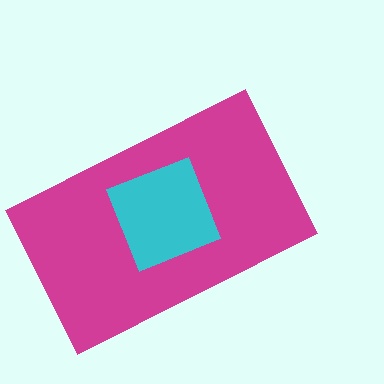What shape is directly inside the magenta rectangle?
The cyan square.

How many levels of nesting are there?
2.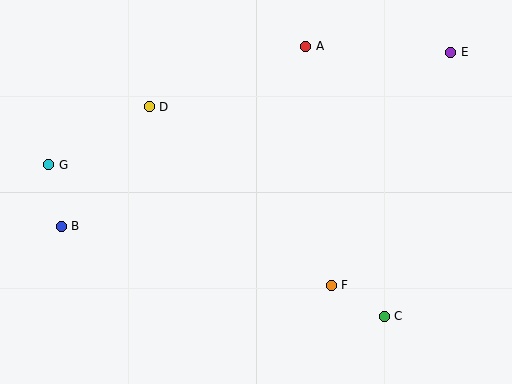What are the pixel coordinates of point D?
Point D is at (149, 107).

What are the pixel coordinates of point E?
Point E is at (451, 52).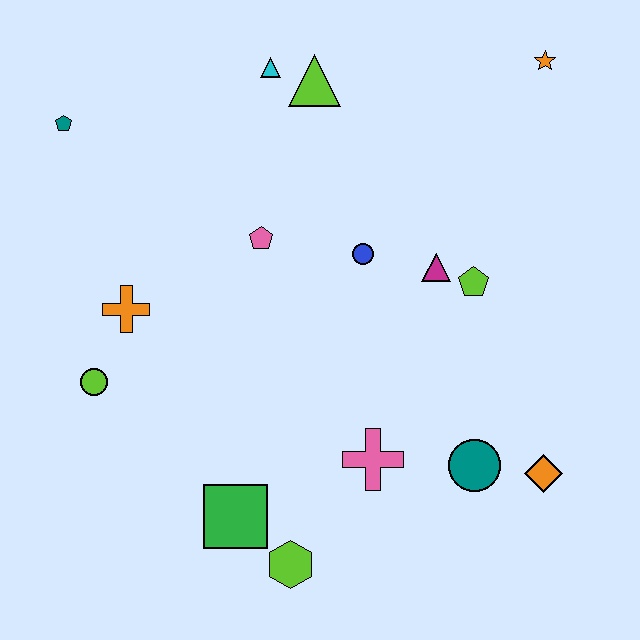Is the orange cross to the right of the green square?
No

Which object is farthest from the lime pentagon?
The teal pentagon is farthest from the lime pentagon.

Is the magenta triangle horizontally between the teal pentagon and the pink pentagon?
No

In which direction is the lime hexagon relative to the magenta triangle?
The lime hexagon is below the magenta triangle.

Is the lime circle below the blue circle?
Yes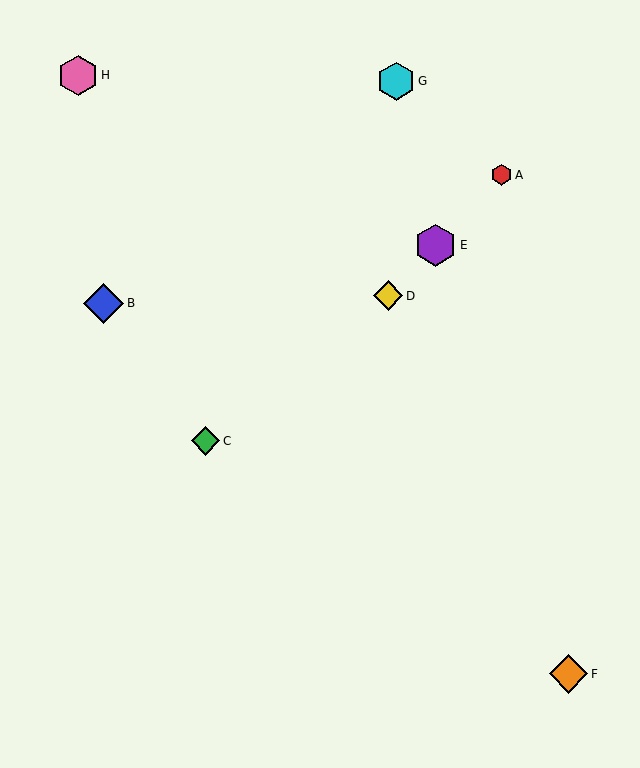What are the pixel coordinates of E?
Object E is at (436, 245).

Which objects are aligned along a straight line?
Objects A, D, E are aligned along a straight line.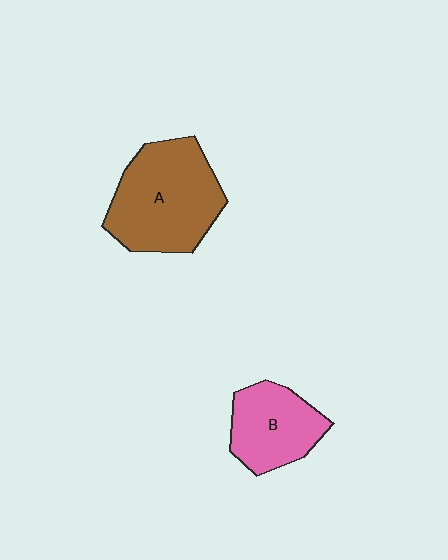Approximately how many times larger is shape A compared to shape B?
Approximately 1.5 times.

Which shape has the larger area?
Shape A (brown).